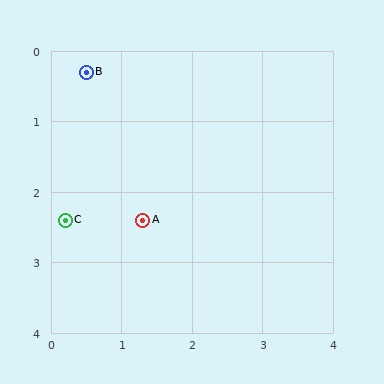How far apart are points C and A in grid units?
Points C and A are about 1.1 grid units apart.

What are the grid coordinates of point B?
Point B is at approximately (0.5, 0.3).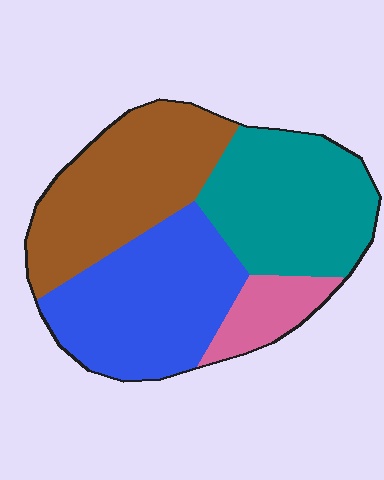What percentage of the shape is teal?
Teal covers about 30% of the shape.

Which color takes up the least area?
Pink, at roughly 10%.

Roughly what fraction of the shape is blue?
Blue covers 32% of the shape.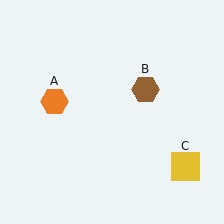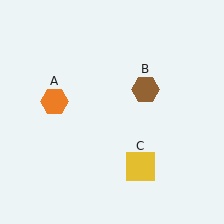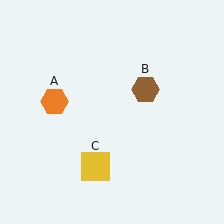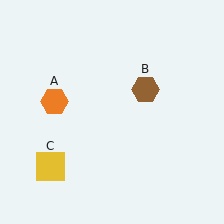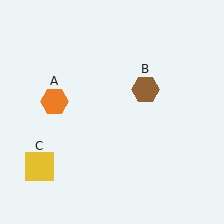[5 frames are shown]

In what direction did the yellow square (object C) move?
The yellow square (object C) moved left.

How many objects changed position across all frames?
1 object changed position: yellow square (object C).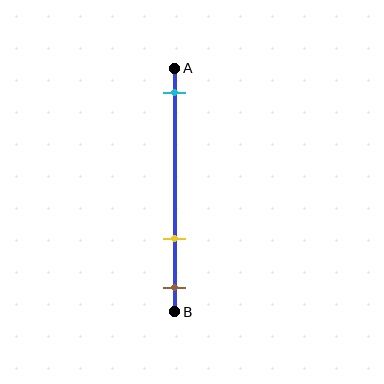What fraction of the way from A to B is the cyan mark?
The cyan mark is approximately 10% (0.1) of the way from A to B.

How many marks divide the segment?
There are 3 marks dividing the segment.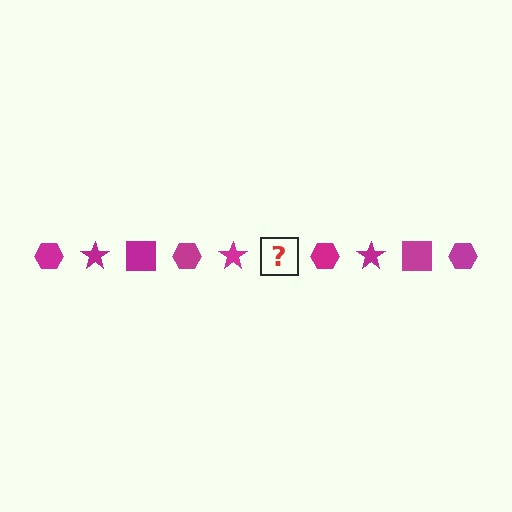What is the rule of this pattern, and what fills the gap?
The rule is that the pattern cycles through hexagon, star, square shapes in magenta. The gap should be filled with a magenta square.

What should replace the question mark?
The question mark should be replaced with a magenta square.